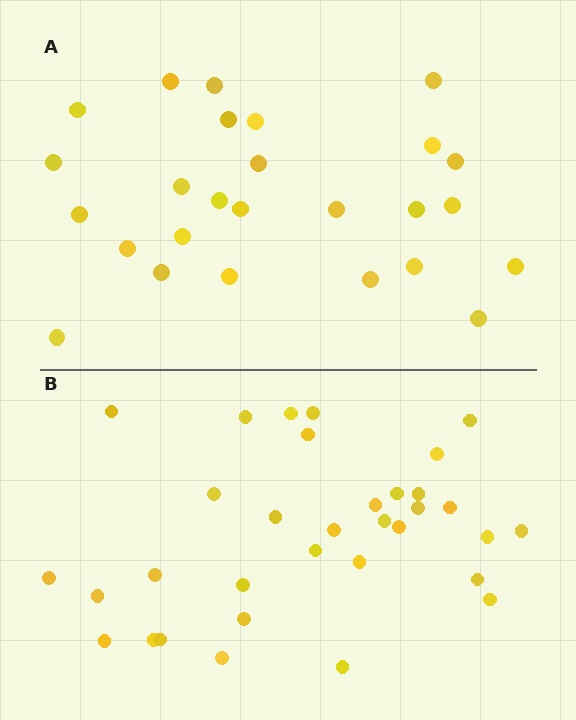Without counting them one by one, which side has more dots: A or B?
Region B (the bottom region) has more dots.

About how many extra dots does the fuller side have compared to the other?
Region B has roughly 8 or so more dots than region A.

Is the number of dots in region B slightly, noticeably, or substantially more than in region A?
Region B has noticeably more, but not dramatically so. The ratio is roughly 1.3 to 1.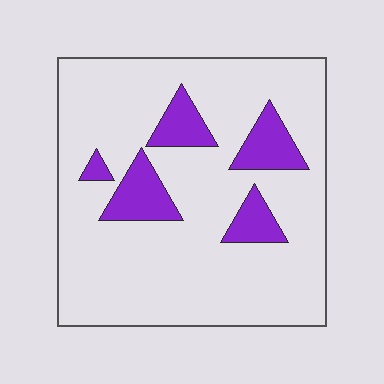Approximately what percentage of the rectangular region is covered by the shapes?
Approximately 15%.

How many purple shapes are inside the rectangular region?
5.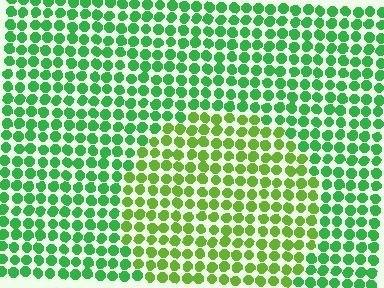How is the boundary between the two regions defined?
The boundary is defined purely by a slight shift in hue (about 34 degrees). Spacing, size, and orientation are identical on both sides.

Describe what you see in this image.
The image is filled with small green elements in a uniform arrangement. A circle-shaped region is visible where the elements are tinted to a slightly different hue, forming a subtle color boundary.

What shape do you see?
I see a circle.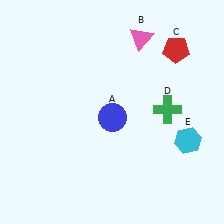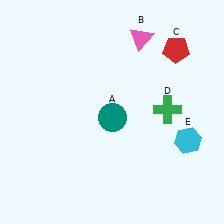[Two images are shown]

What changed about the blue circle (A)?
In Image 1, A is blue. In Image 2, it changed to teal.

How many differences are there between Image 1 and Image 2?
There is 1 difference between the two images.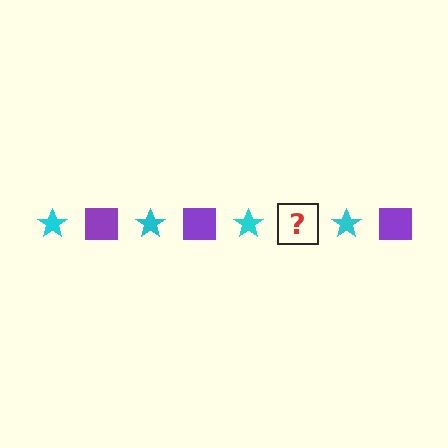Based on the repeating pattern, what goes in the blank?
The blank should be a purple square.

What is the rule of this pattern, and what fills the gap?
The rule is that the pattern alternates between cyan star and purple square. The gap should be filled with a purple square.